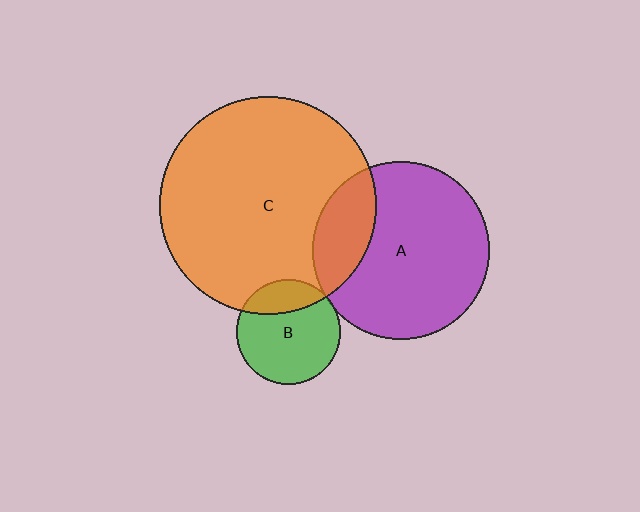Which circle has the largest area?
Circle C (orange).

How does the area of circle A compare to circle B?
Approximately 2.9 times.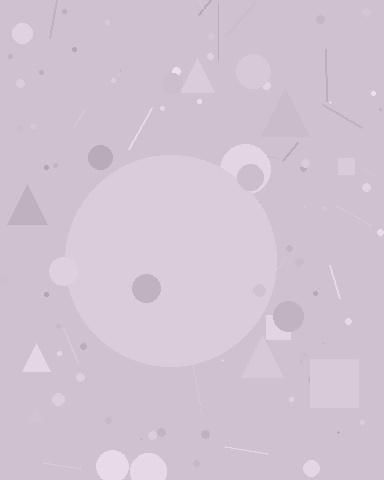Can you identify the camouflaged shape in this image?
The camouflaged shape is a circle.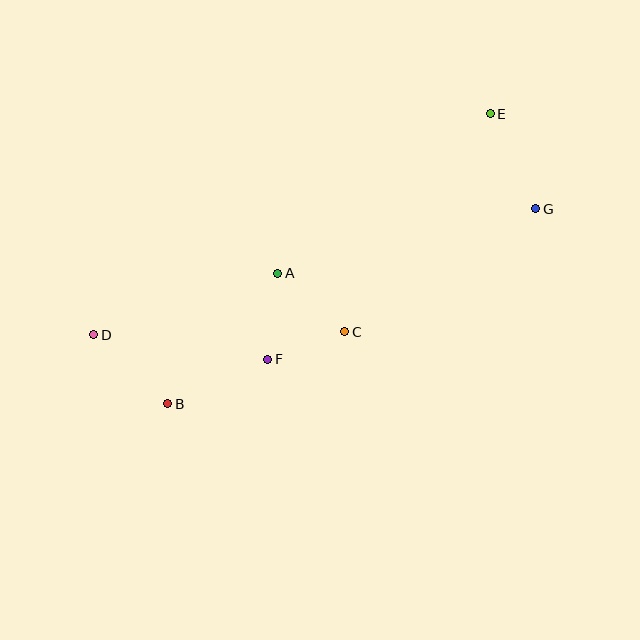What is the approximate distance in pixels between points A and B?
The distance between A and B is approximately 171 pixels.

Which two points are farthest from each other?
Points D and G are farthest from each other.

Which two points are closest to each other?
Points C and F are closest to each other.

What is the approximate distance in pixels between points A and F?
The distance between A and F is approximately 87 pixels.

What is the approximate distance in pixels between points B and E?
The distance between B and E is approximately 434 pixels.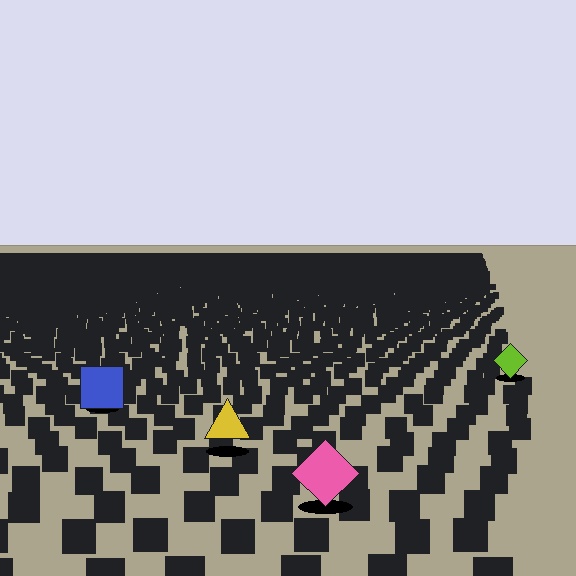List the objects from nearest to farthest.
From nearest to farthest: the pink diamond, the yellow triangle, the blue square, the lime diamond.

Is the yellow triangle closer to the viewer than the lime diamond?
Yes. The yellow triangle is closer — you can tell from the texture gradient: the ground texture is coarser near it.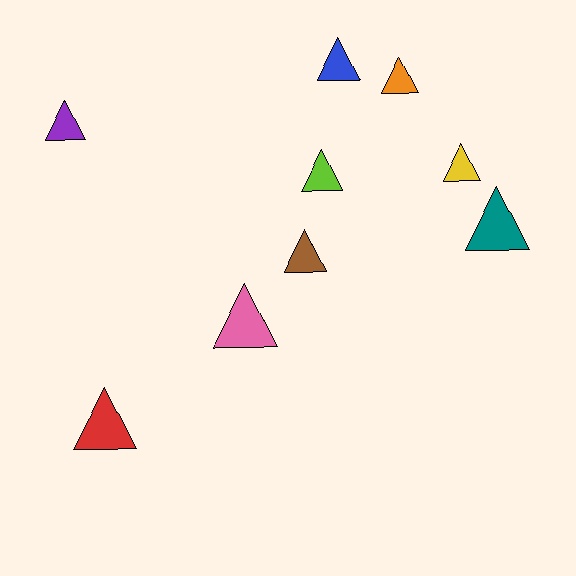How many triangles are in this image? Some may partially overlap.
There are 9 triangles.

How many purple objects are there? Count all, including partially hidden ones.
There is 1 purple object.